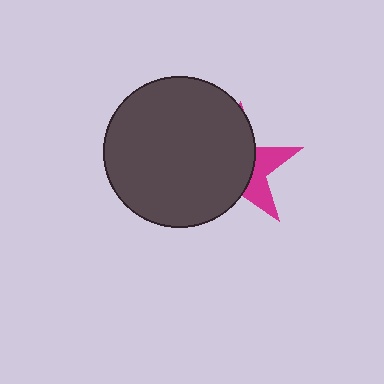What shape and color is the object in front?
The object in front is a dark gray circle.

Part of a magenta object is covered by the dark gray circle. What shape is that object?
It is a star.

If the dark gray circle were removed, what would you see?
You would see the complete magenta star.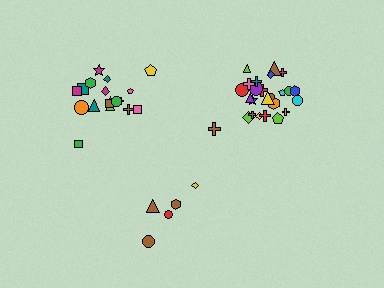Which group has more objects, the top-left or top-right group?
The top-right group.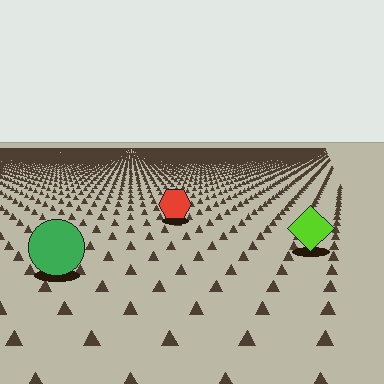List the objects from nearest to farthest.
From nearest to farthest: the green circle, the lime diamond, the red hexagon.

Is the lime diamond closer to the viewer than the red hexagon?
Yes. The lime diamond is closer — you can tell from the texture gradient: the ground texture is coarser near it.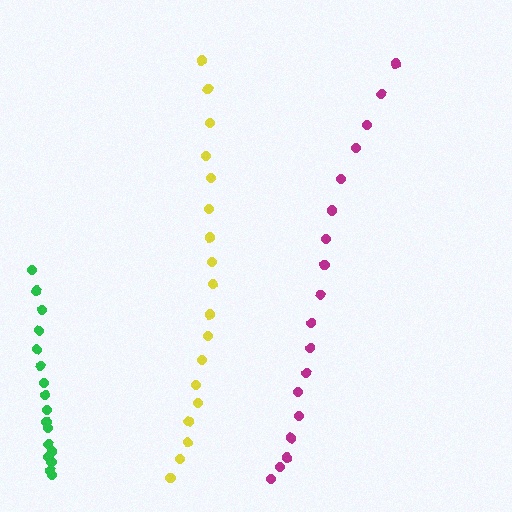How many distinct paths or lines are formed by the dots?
There are 3 distinct paths.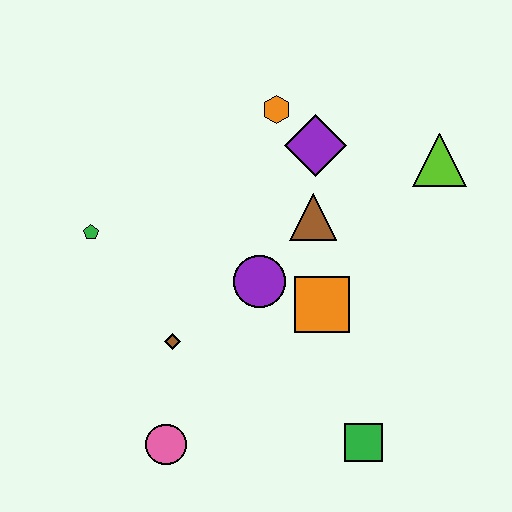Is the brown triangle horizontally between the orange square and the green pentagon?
Yes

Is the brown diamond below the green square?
No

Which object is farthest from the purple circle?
The lime triangle is farthest from the purple circle.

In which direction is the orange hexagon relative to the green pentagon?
The orange hexagon is to the right of the green pentagon.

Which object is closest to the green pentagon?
The brown diamond is closest to the green pentagon.